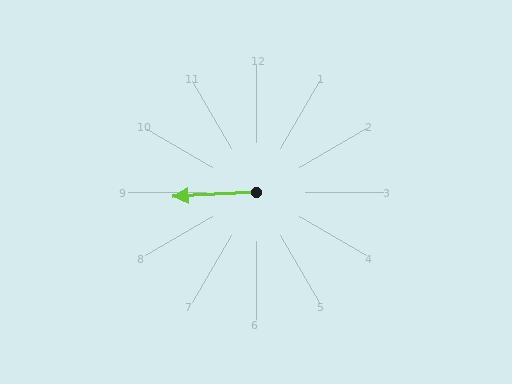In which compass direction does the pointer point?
West.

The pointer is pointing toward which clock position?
Roughly 9 o'clock.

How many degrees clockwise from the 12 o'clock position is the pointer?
Approximately 267 degrees.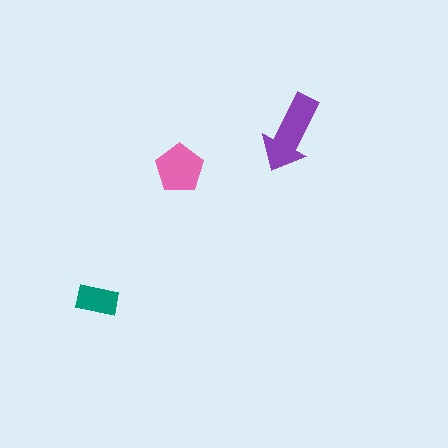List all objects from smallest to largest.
The teal rectangle, the pink pentagon, the purple arrow.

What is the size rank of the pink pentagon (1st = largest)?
2nd.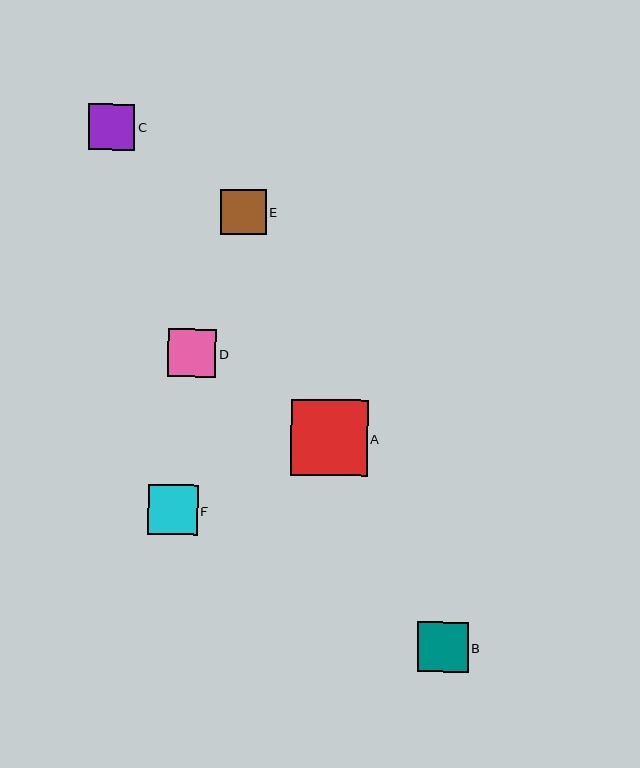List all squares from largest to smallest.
From largest to smallest: A, B, F, D, C, E.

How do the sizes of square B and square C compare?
Square B and square C are approximately the same size.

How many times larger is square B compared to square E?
Square B is approximately 1.1 times the size of square E.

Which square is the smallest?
Square E is the smallest with a size of approximately 46 pixels.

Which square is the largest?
Square A is the largest with a size of approximately 76 pixels.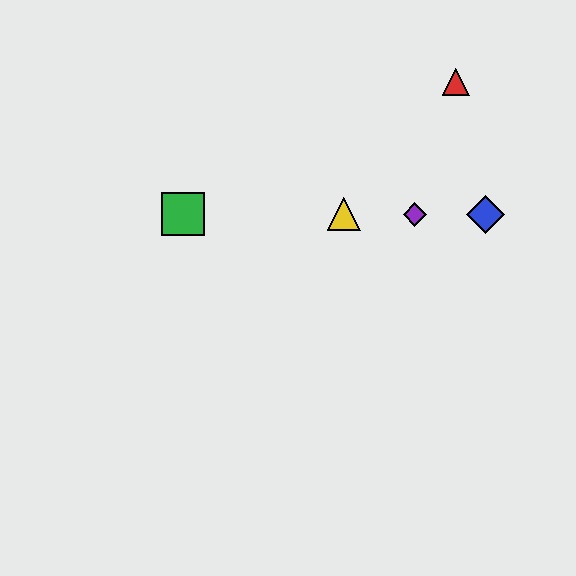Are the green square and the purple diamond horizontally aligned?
Yes, both are at y≈214.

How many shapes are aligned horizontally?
4 shapes (the blue diamond, the green square, the yellow triangle, the purple diamond) are aligned horizontally.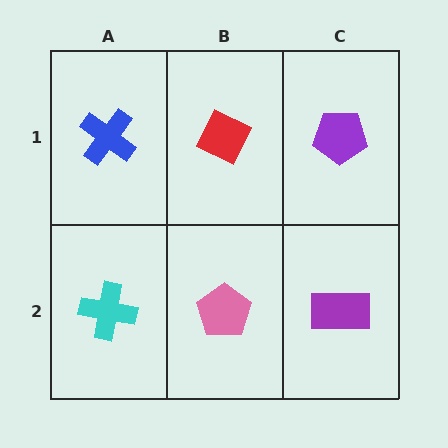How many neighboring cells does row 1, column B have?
3.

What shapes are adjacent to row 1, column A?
A cyan cross (row 2, column A), a red diamond (row 1, column B).